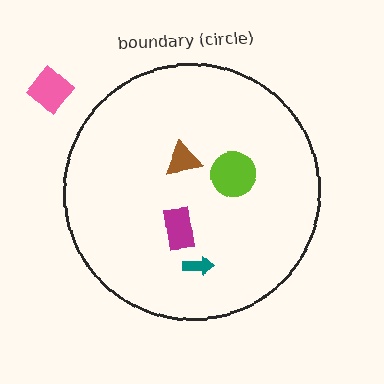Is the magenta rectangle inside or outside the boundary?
Inside.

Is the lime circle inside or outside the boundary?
Inside.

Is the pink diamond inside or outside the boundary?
Outside.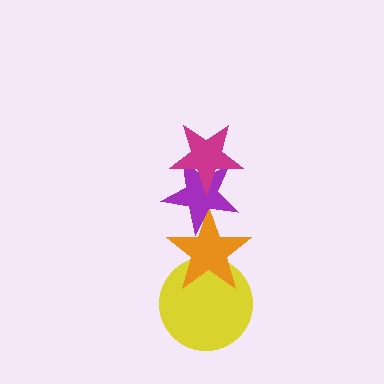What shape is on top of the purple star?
The magenta star is on top of the purple star.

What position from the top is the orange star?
The orange star is 3rd from the top.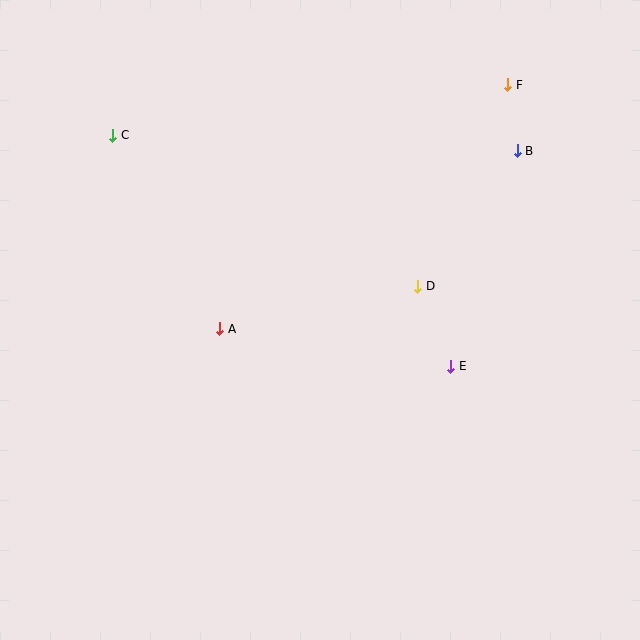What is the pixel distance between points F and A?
The distance between F and A is 377 pixels.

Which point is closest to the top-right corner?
Point F is closest to the top-right corner.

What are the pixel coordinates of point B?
Point B is at (517, 151).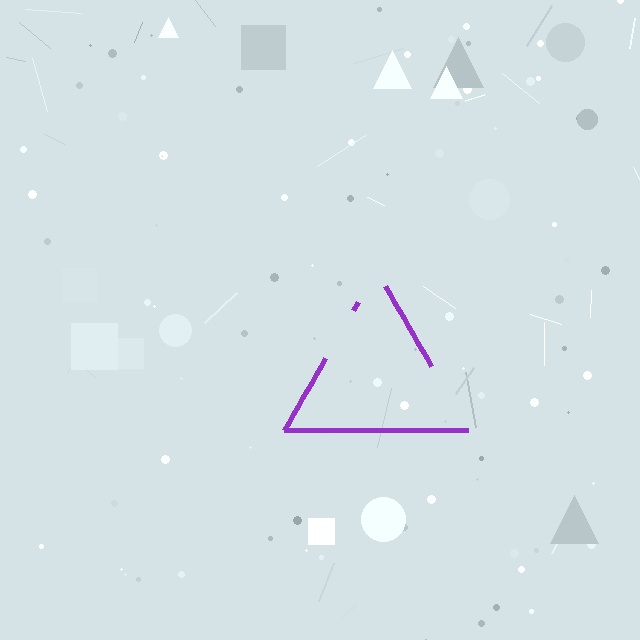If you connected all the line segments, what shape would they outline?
They would outline a triangle.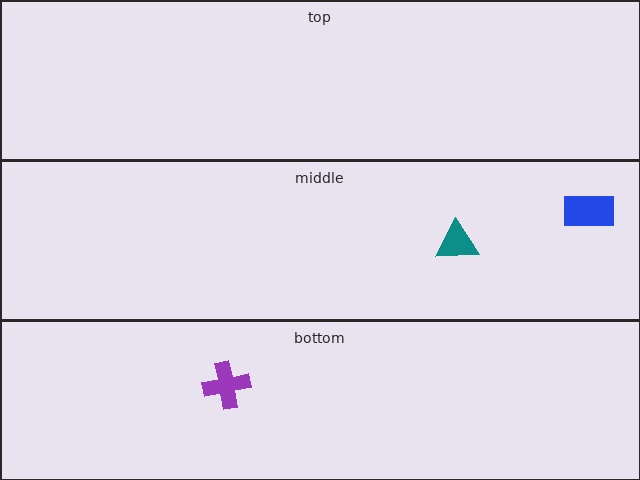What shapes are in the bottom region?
The purple cross.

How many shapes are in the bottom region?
1.